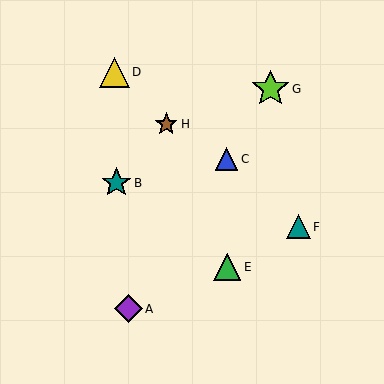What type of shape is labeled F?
Shape F is a teal triangle.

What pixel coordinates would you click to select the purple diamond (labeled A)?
Click at (128, 309) to select the purple diamond A.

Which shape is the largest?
The lime star (labeled G) is the largest.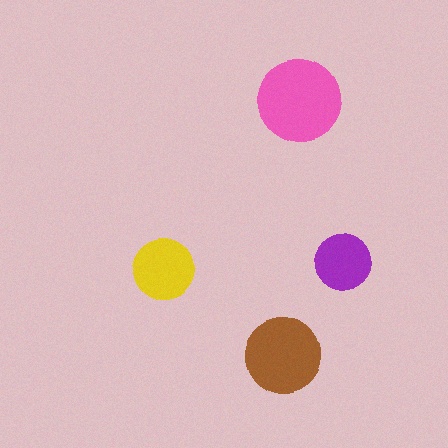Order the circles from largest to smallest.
the pink one, the brown one, the yellow one, the purple one.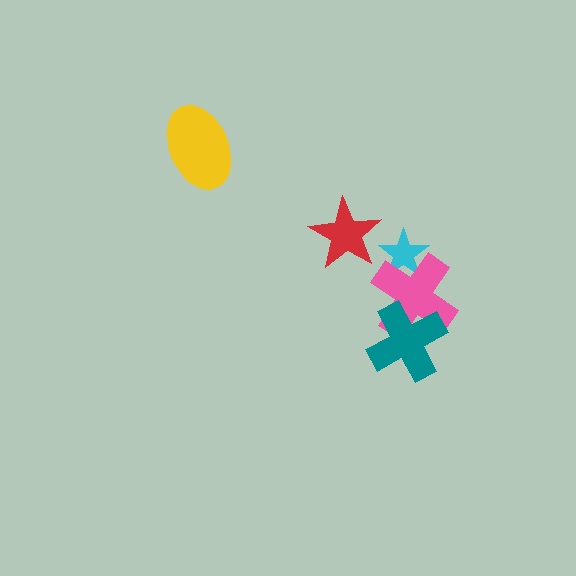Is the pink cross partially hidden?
Yes, it is partially covered by another shape.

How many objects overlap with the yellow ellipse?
0 objects overlap with the yellow ellipse.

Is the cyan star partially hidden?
Yes, it is partially covered by another shape.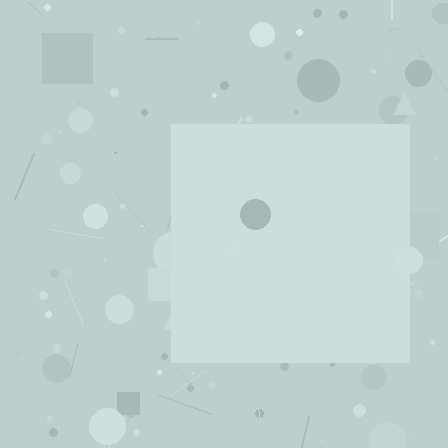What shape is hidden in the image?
A square is hidden in the image.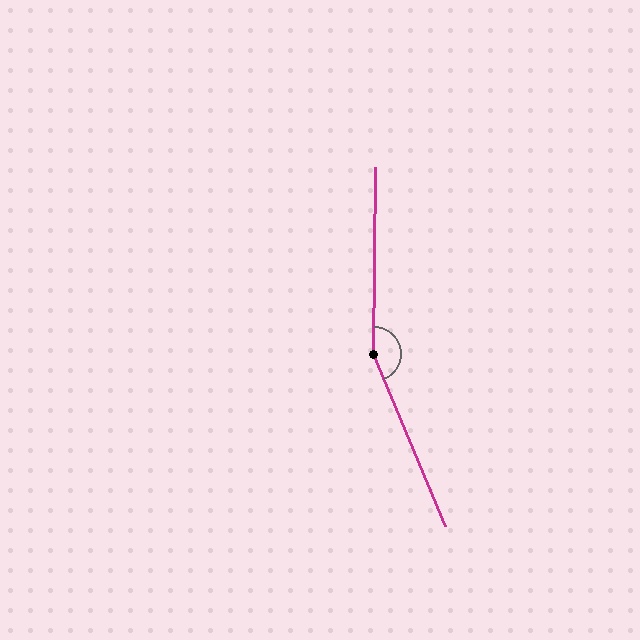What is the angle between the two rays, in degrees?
Approximately 157 degrees.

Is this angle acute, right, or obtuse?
It is obtuse.